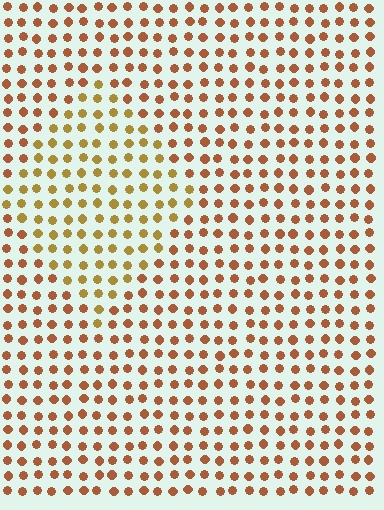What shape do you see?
I see a diamond.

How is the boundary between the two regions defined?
The boundary is defined purely by a slight shift in hue (about 27 degrees). Spacing, size, and orientation are identical on both sides.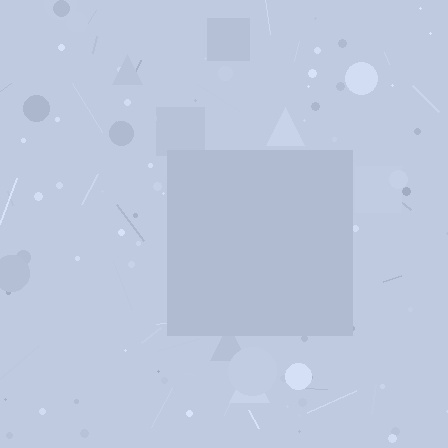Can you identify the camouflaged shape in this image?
The camouflaged shape is a square.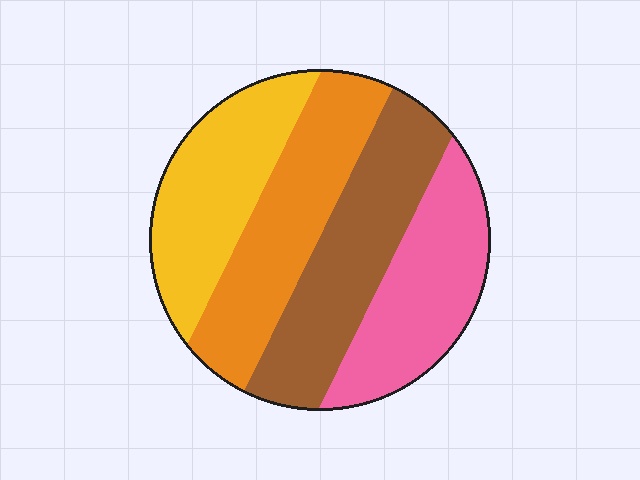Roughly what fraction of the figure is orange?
Orange takes up between a sixth and a third of the figure.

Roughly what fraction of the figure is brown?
Brown takes up between a sixth and a third of the figure.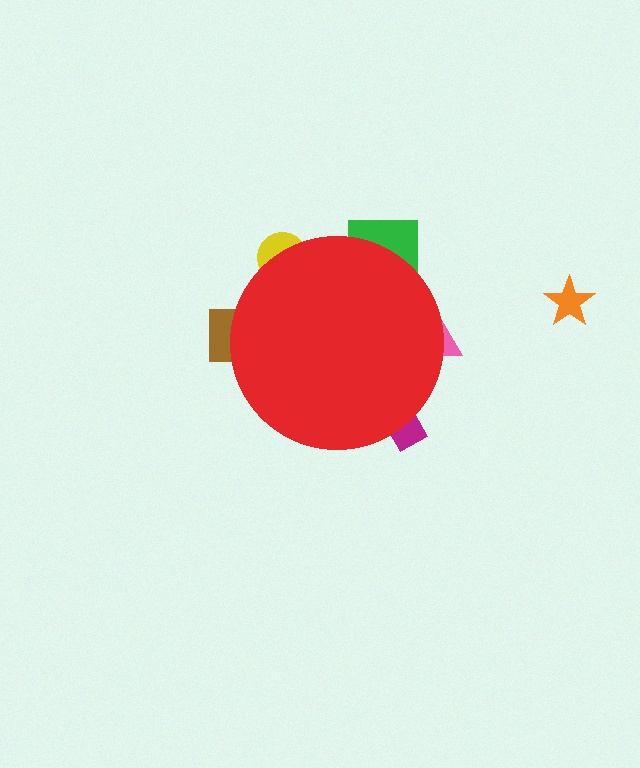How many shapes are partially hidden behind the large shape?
5 shapes are partially hidden.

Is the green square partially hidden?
Yes, the green square is partially hidden behind the red circle.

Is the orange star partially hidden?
No, the orange star is fully visible.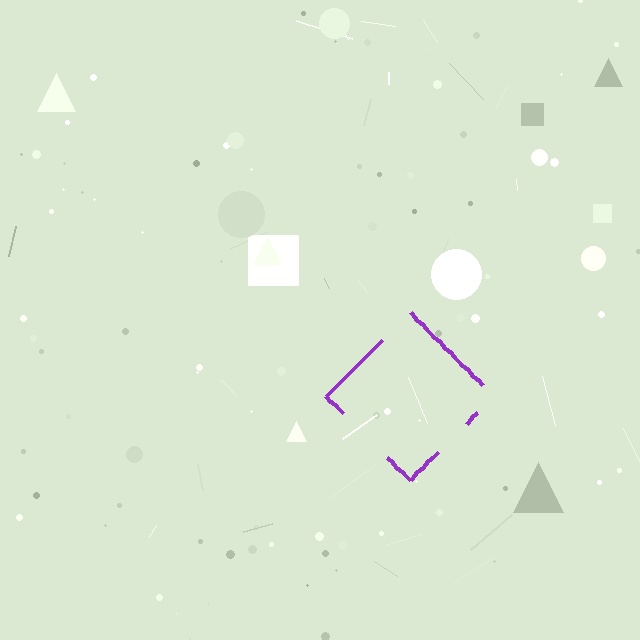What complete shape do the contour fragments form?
The contour fragments form a diamond.